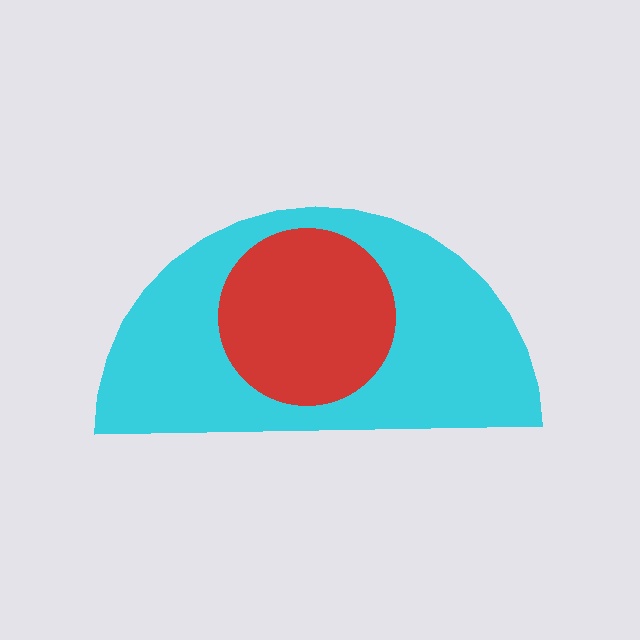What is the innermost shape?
The red circle.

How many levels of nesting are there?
2.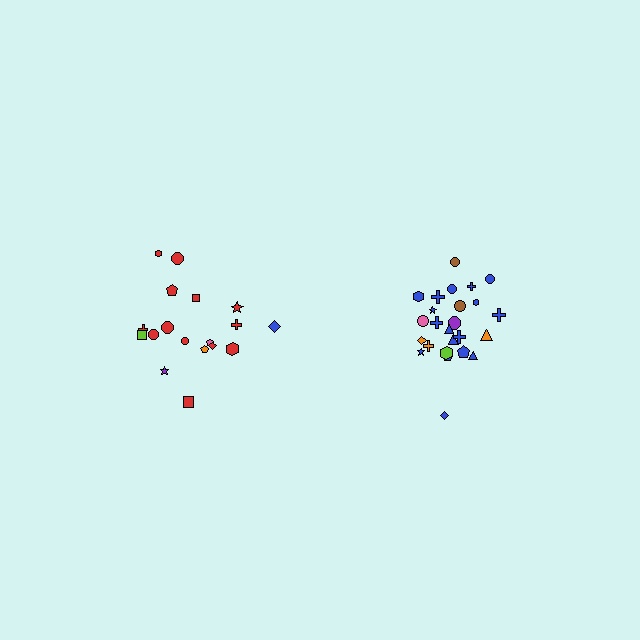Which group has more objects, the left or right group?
The right group.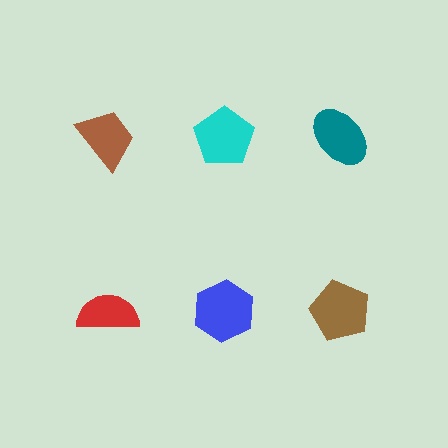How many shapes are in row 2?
3 shapes.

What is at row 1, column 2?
A cyan pentagon.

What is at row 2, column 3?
A brown pentagon.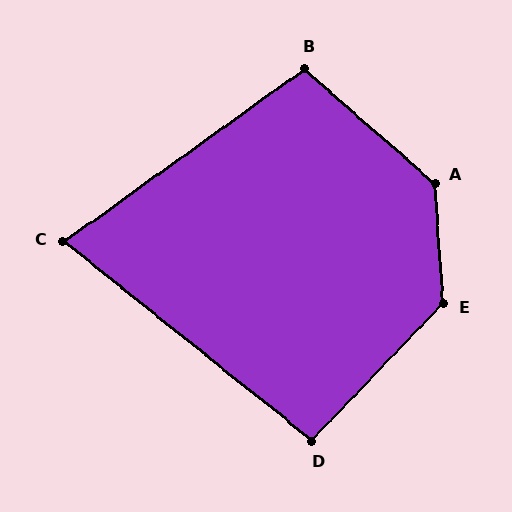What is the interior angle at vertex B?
Approximately 103 degrees (obtuse).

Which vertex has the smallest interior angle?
C, at approximately 74 degrees.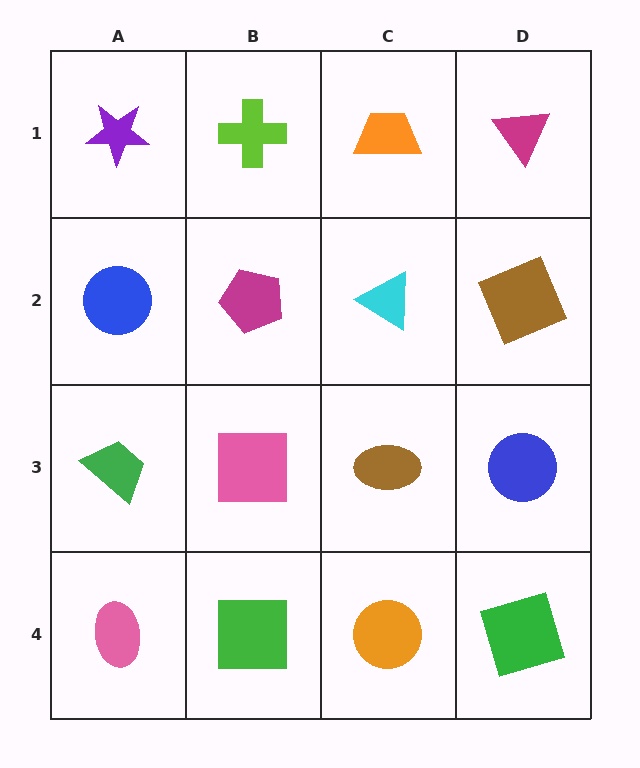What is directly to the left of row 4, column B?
A pink ellipse.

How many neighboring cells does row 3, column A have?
3.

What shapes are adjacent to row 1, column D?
A brown square (row 2, column D), an orange trapezoid (row 1, column C).